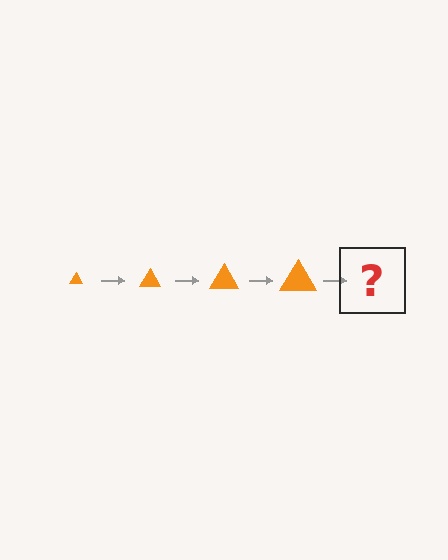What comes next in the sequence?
The next element should be an orange triangle, larger than the previous one.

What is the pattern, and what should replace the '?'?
The pattern is that the triangle gets progressively larger each step. The '?' should be an orange triangle, larger than the previous one.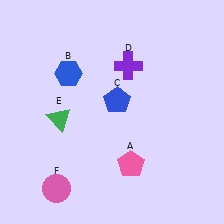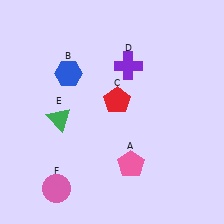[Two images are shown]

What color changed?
The pentagon (C) changed from blue in Image 1 to red in Image 2.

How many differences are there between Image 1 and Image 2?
There is 1 difference between the two images.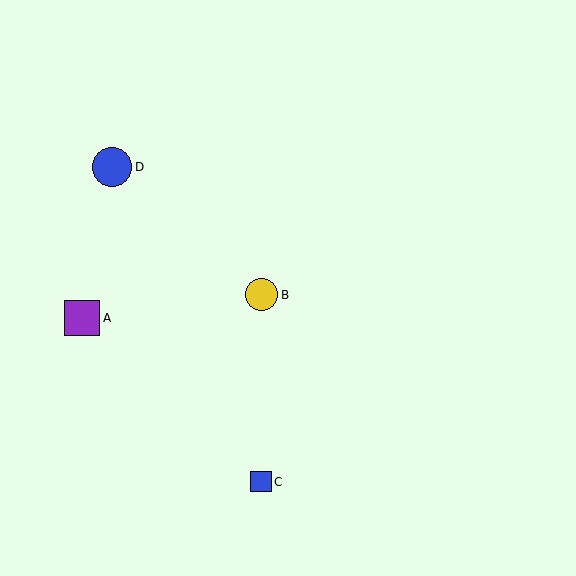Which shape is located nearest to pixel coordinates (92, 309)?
The purple square (labeled A) at (82, 318) is nearest to that location.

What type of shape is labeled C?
Shape C is a blue square.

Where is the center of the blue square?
The center of the blue square is at (261, 482).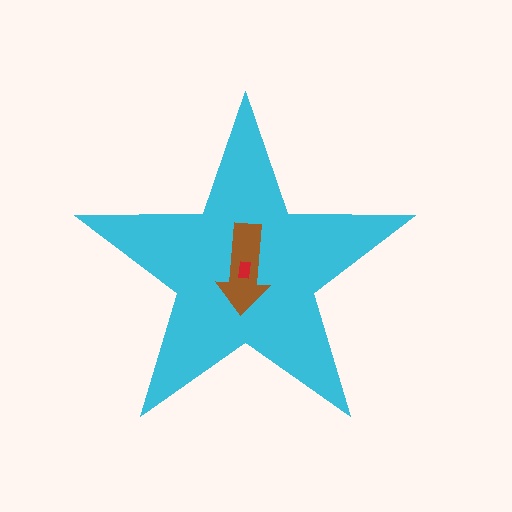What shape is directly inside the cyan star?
The brown arrow.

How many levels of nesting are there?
3.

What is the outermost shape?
The cyan star.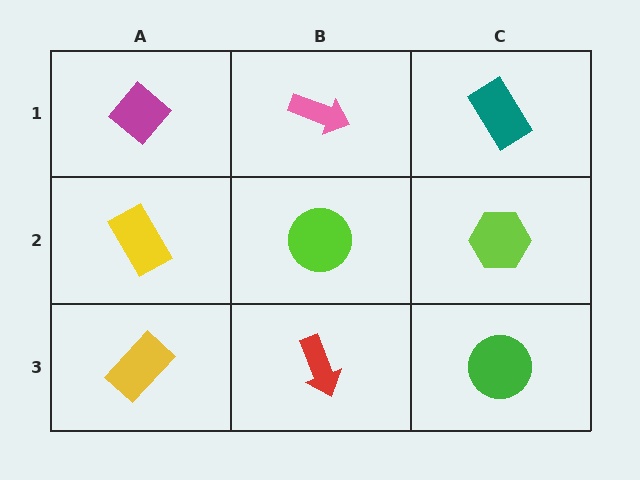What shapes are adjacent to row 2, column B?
A pink arrow (row 1, column B), a red arrow (row 3, column B), a yellow rectangle (row 2, column A), a lime hexagon (row 2, column C).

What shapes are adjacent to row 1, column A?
A yellow rectangle (row 2, column A), a pink arrow (row 1, column B).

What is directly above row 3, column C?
A lime hexagon.